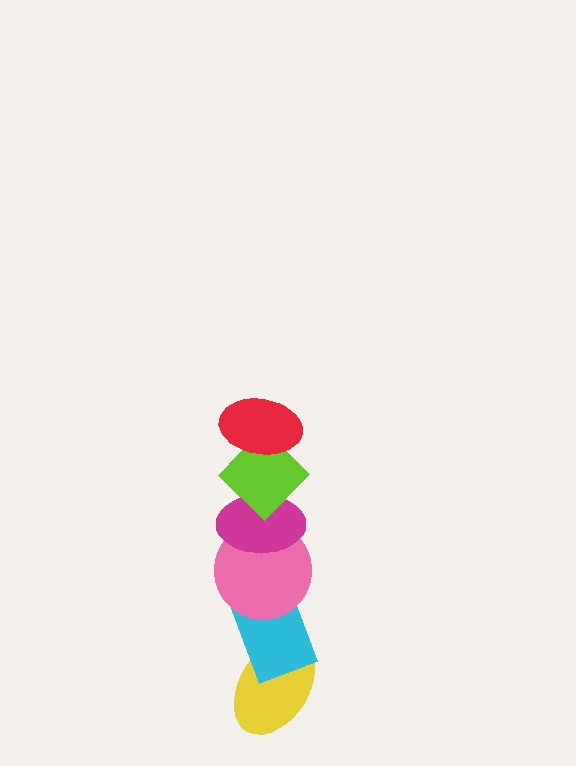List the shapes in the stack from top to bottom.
From top to bottom: the red ellipse, the lime diamond, the magenta ellipse, the pink circle, the cyan rectangle, the yellow ellipse.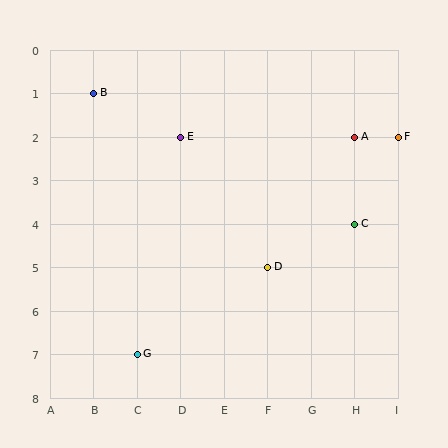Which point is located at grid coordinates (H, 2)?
Point A is at (H, 2).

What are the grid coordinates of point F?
Point F is at grid coordinates (I, 2).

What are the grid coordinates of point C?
Point C is at grid coordinates (H, 4).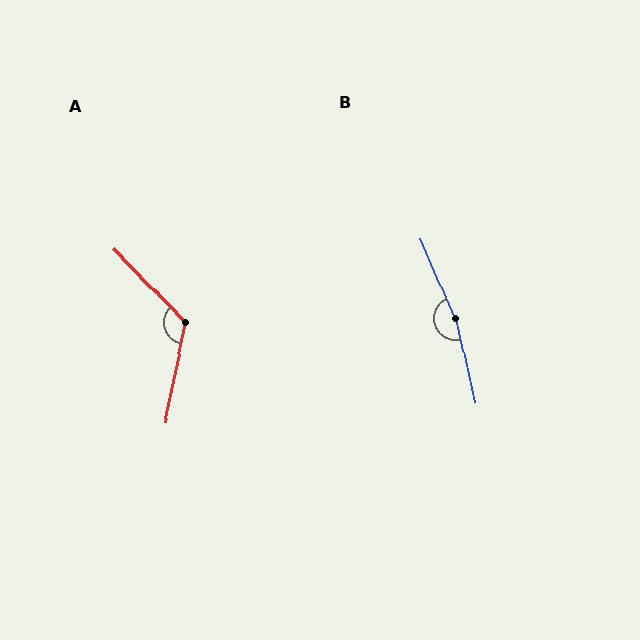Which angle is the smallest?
A, at approximately 125 degrees.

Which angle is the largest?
B, at approximately 169 degrees.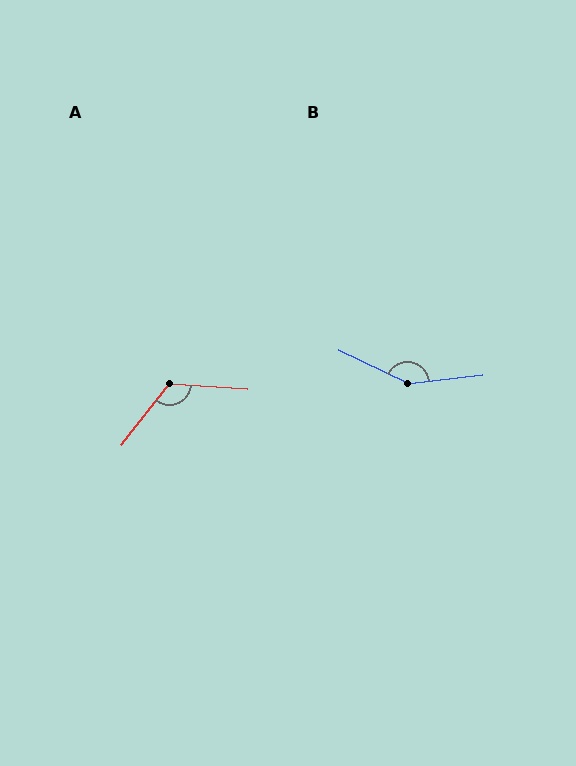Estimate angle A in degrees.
Approximately 124 degrees.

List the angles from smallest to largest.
A (124°), B (148°).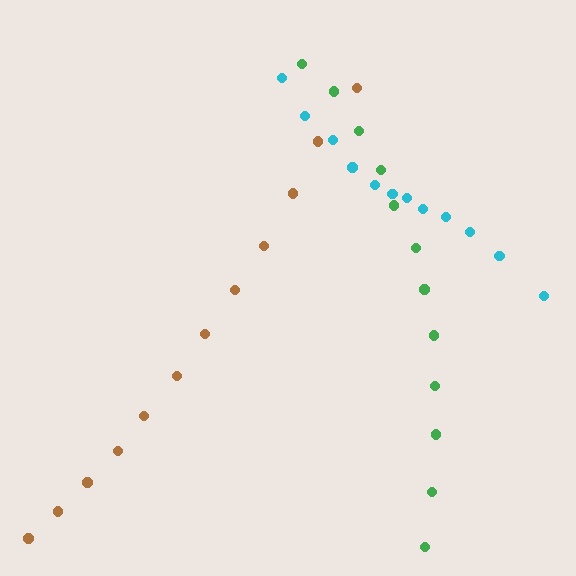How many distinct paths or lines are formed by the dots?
There are 3 distinct paths.